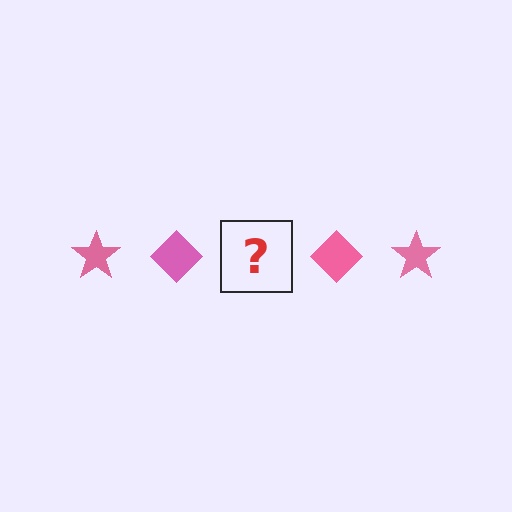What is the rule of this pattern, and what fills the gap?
The rule is that the pattern cycles through star, diamond shapes in pink. The gap should be filled with a pink star.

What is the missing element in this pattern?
The missing element is a pink star.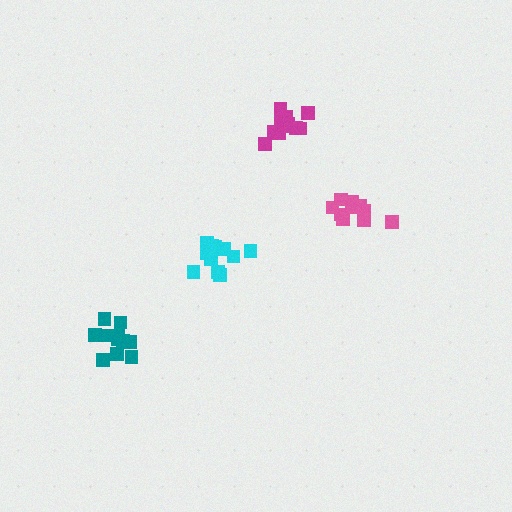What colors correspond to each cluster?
The clusters are colored: teal, pink, cyan, magenta.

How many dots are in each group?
Group 1: 11 dots, Group 2: 10 dots, Group 3: 11 dots, Group 4: 11 dots (43 total).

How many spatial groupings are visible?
There are 4 spatial groupings.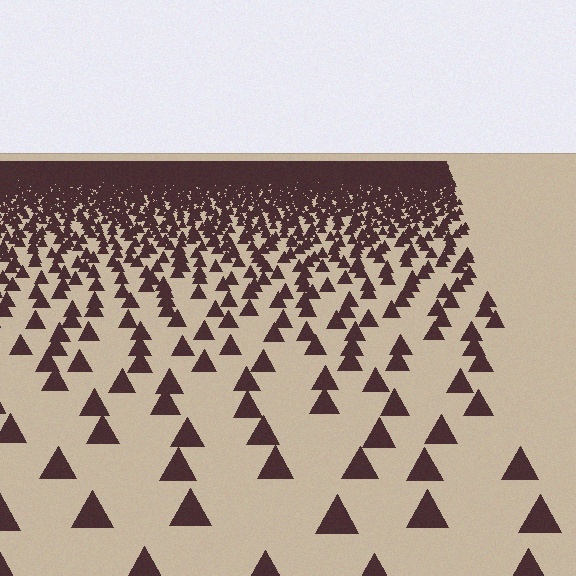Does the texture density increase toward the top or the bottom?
Density increases toward the top.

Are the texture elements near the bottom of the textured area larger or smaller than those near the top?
Larger. Near the bottom, elements are closer to the viewer and appear at a bigger on-screen size.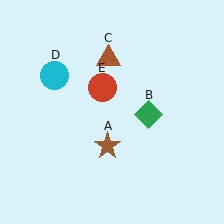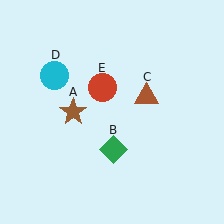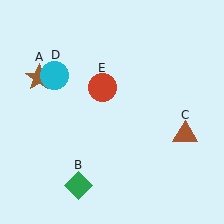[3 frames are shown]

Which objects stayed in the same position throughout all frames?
Cyan circle (object D) and red circle (object E) remained stationary.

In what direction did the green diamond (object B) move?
The green diamond (object B) moved down and to the left.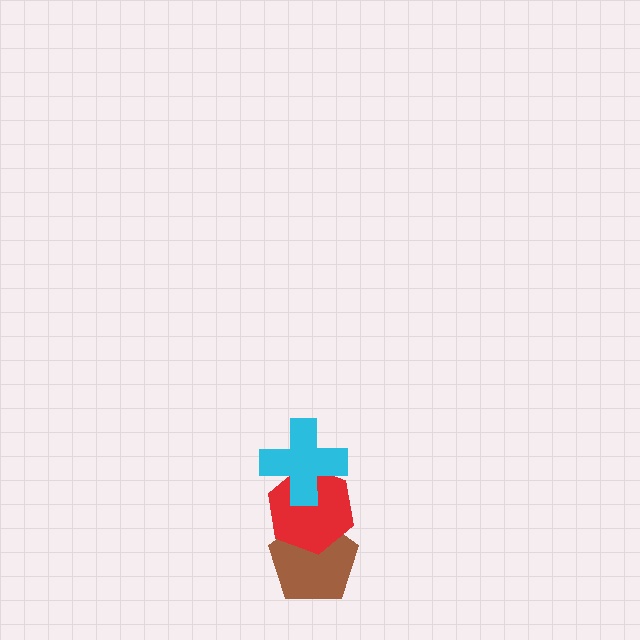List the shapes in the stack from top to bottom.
From top to bottom: the cyan cross, the red hexagon, the brown pentagon.